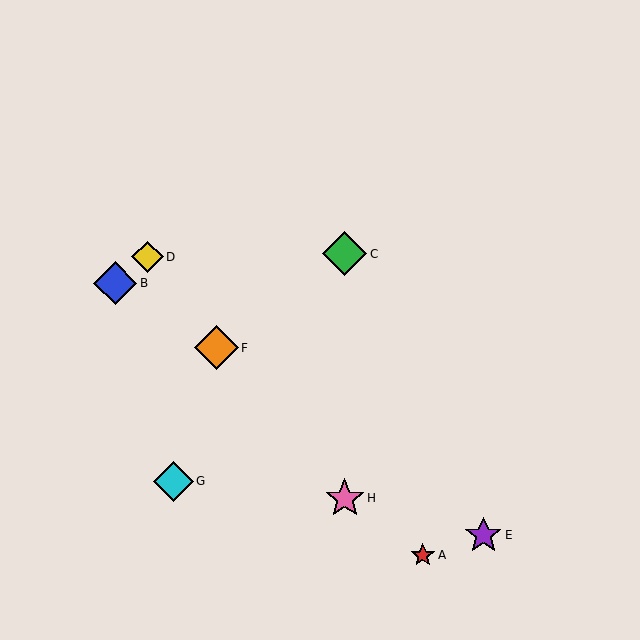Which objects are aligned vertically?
Objects C, H are aligned vertically.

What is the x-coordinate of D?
Object D is at x≈148.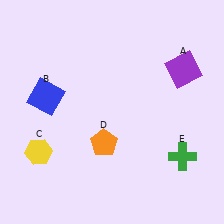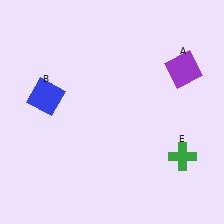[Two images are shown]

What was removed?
The yellow hexagon (C), the orange pentagon (D) were removed in Image 2.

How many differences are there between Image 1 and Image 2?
There are 2 differences between the two images.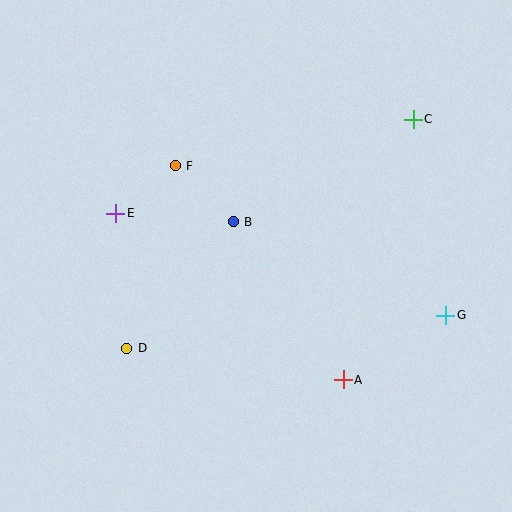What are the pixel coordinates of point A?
Point A is at (343, 380).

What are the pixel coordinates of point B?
Point B is at (233, 222).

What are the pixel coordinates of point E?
Point E is at (116, 213).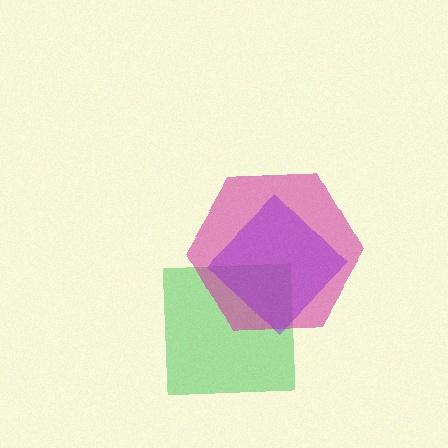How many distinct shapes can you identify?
There are 3 distinct shapes: a green square, a magenta hexagon, a purple diamond.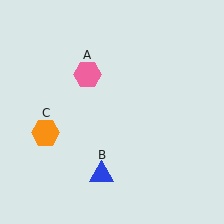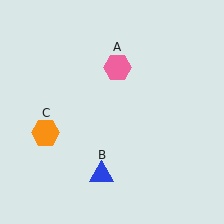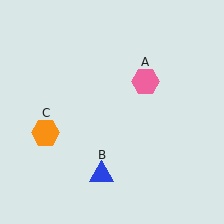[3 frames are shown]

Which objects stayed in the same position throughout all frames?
Blue triangle (object B) and orange hexagon (object C) remained stationary.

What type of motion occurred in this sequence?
The pink hexagon (object A) rotated clockwise around the center of the scene.